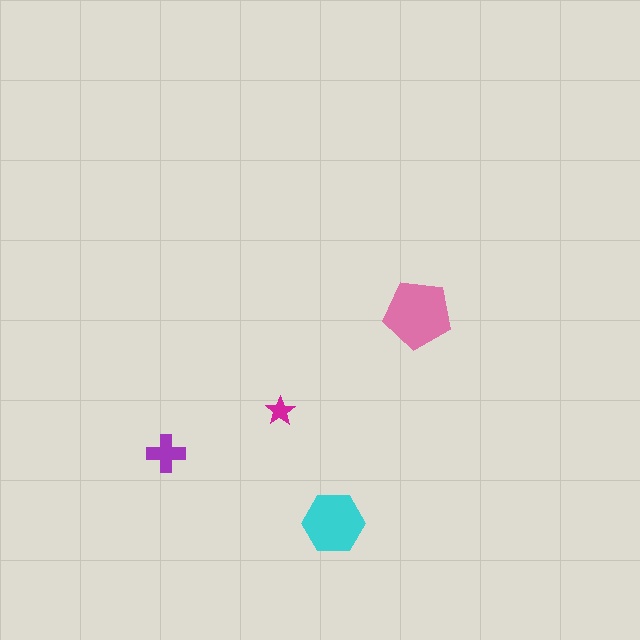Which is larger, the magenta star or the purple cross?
The purple cross.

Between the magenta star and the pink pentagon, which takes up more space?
The pink pentagon.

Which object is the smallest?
The magenta star.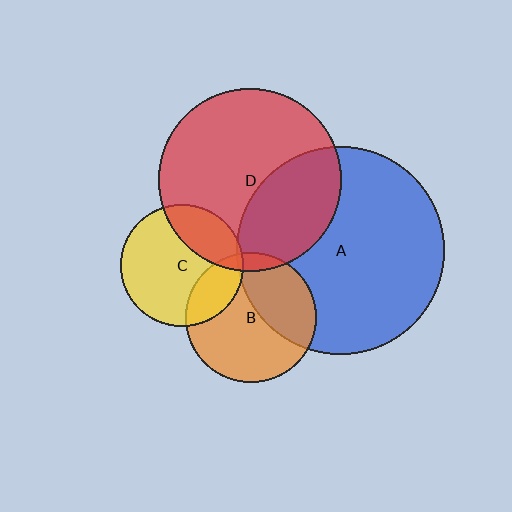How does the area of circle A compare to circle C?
Approximately 2.9 times.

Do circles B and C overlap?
Yes.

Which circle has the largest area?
Circle A (blue).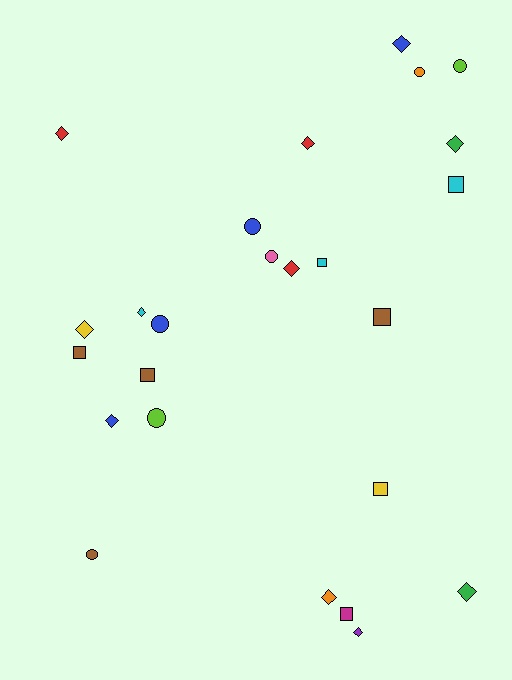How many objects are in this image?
There are 25 objects.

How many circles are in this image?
There are 7 circles.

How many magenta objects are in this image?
There is 1 magenta object.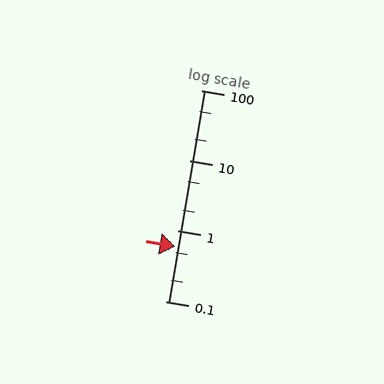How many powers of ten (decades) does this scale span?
The scale spans 3 decades, from 0.1 to 100.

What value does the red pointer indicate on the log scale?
The pointer indicates approximately 0.6.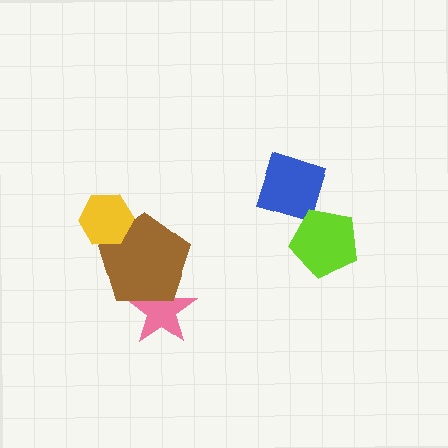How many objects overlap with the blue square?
0 objects overlap with the blue square.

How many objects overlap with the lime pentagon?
0 objects overlap with the lime pentagon.